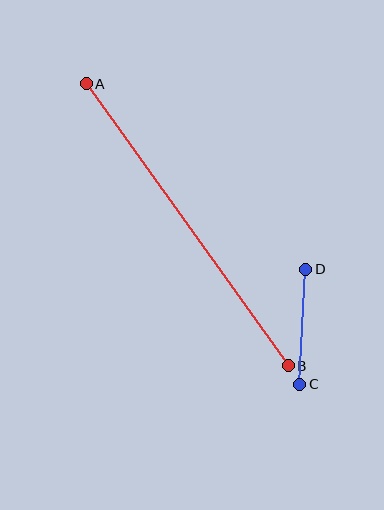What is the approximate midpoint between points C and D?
The midpoint is at approximately (303, 327) pixels.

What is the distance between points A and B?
The distance is approximately 347 pixels.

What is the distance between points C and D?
The distance is approximately 115 pixels.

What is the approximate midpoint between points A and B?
The midpoint is at approximately (187, 225) pixels.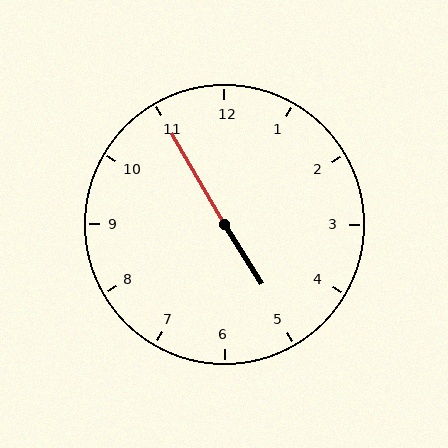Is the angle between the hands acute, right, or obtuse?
It is obtuse.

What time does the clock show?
4:55.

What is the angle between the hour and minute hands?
Approximately 178 degrees.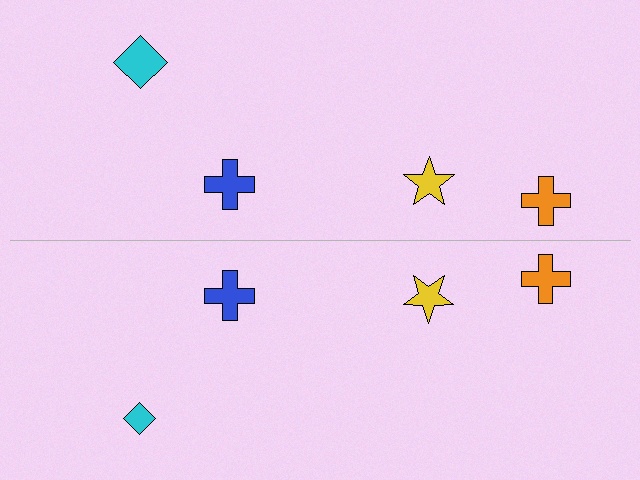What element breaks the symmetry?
The cyan diamond on the bottom side has a different size than its mirror counterpart.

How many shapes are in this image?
There are 8 shapes in this image.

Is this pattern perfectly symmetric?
No, the pattern is not perfectly symmetric. The cyan diamond on the bottom side has a different size than its mirror counterpart.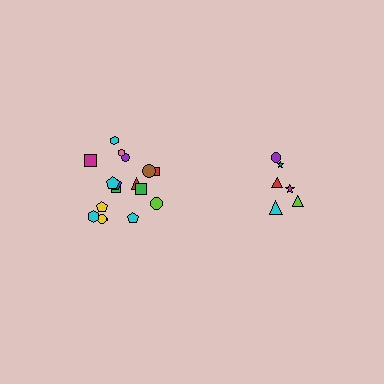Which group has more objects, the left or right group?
The left group.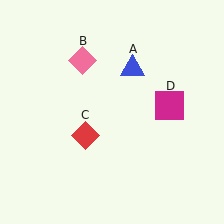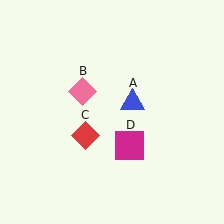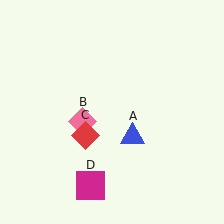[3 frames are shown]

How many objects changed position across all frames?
3 objects changed position: blue triangle (object A), pink diamond (object B), magenta square (object D).